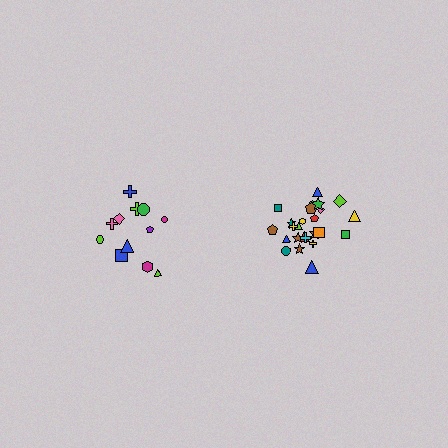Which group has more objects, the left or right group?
The right group.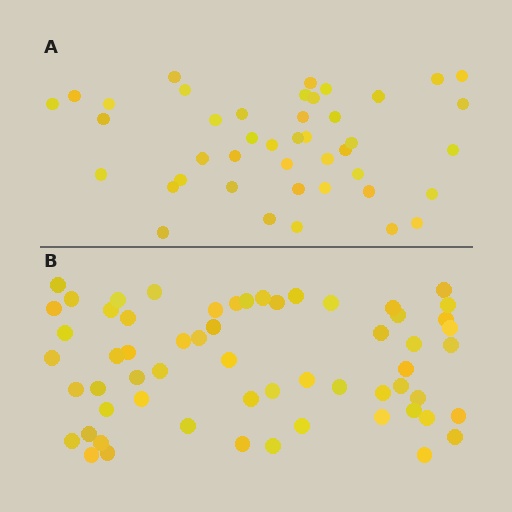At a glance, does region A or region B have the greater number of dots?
Region B (the bottom region) has more dots.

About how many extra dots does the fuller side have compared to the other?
Region B has approximately 15 more dots than region A.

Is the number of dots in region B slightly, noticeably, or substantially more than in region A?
Region B has noticeably more, but not dramatically so. The ratio is roughly 1.4 to 1.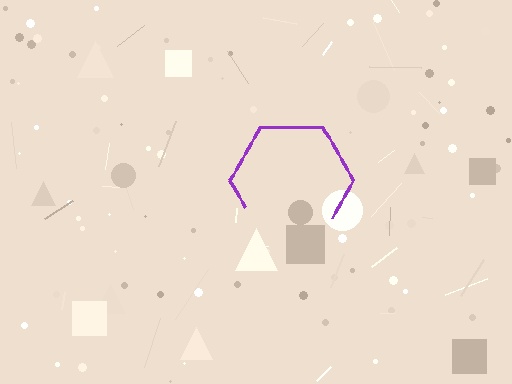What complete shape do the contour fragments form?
The contour fragments form a hexagon.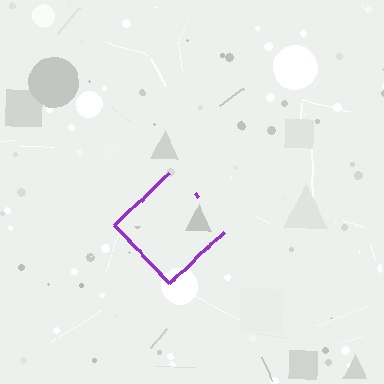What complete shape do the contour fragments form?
The contour fragments form a diamond.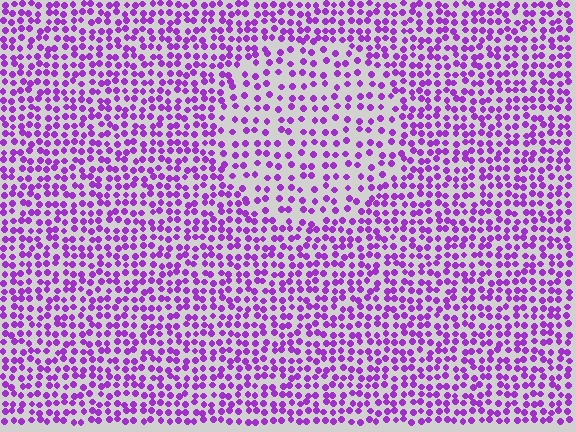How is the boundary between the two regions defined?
The boundary is defined by a change in element density (approximately 1.7x ratio). All elements are the same color, size, and shape.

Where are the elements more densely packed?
The elements are more densely packed outside the circle boundary.